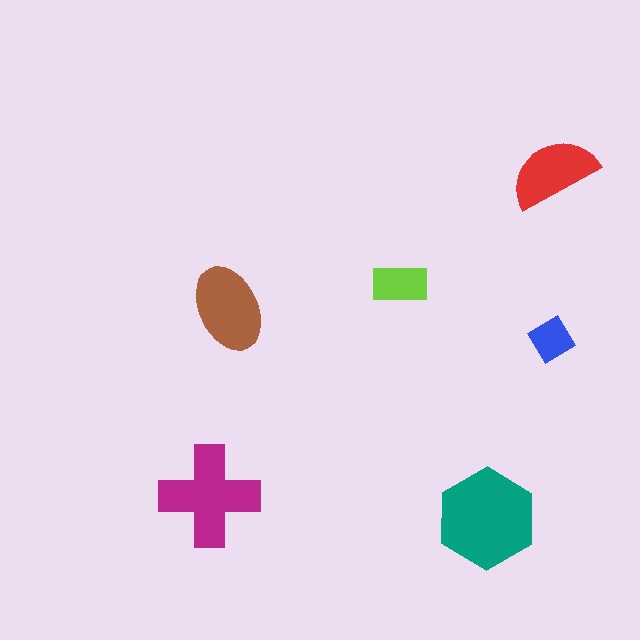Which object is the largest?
The teal hexagon.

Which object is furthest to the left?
The magenta cross is leftmost.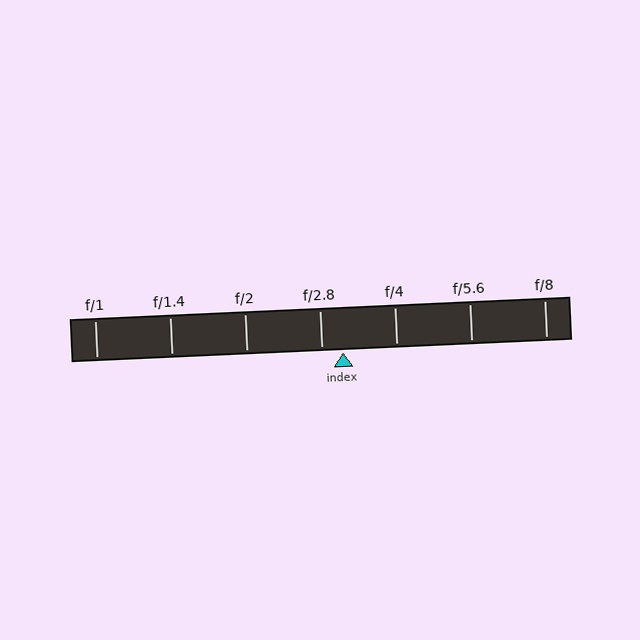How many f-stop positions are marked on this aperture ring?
There are 7 f-stop positions marked.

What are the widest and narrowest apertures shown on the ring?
The widest aperture shown is f/1 and the narrowest is f/8.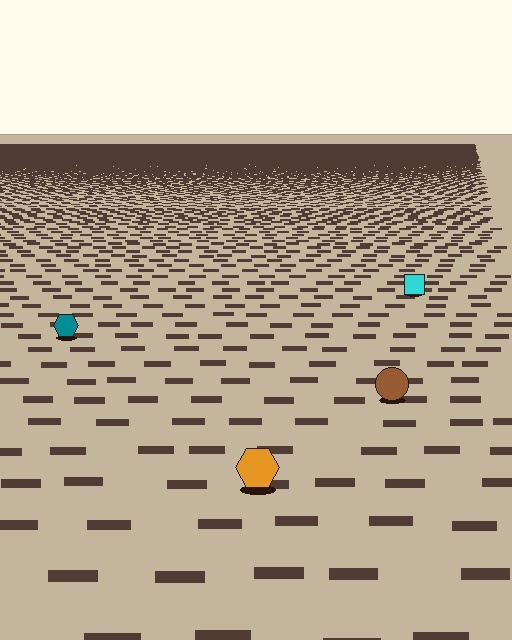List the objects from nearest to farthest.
From nearest to farthest: the orange hexagon, the brown circle, the teal hexagon, the cyan square.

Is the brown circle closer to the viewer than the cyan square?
Yes. The brown circle is closer — you can tell from the texture gradient: the ground texture is coarser near it.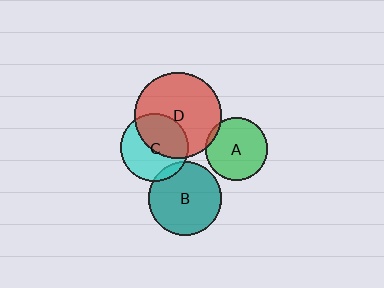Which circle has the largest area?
Circle D (red).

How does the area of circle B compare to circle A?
Approximately 1.4 times.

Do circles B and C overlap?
Yes.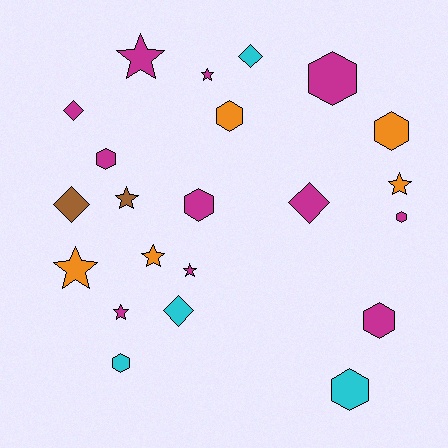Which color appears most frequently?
Magenta, with 11 objects.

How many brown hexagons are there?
There are no brown hexagons.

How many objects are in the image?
There are 22 objects.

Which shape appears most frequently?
Hexagon, with 9 objects.